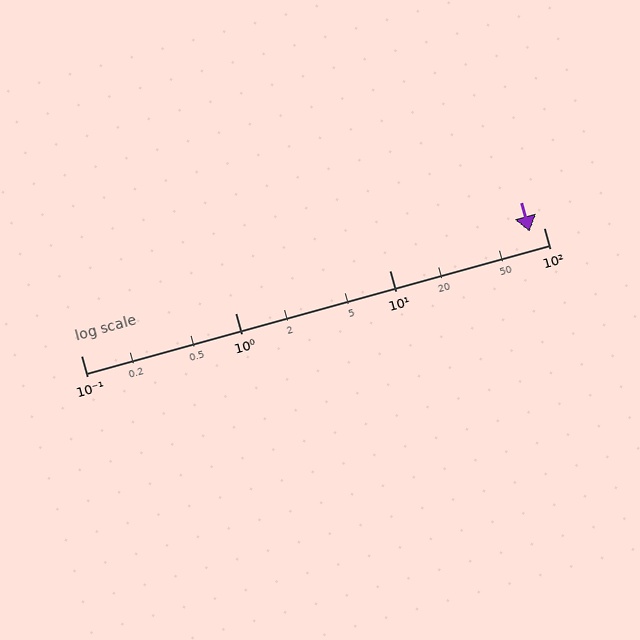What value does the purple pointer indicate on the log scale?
The pointer indicates approximately 81.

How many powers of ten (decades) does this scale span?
The scale spans 3 decades, from 0.1 to 100.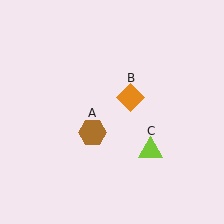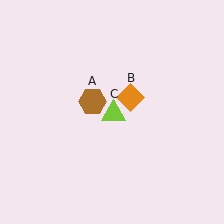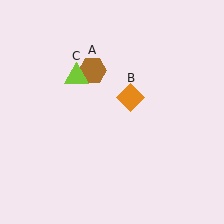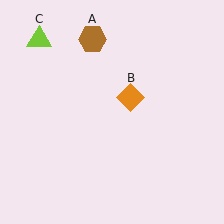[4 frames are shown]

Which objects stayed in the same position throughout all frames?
Orange diamond (object B) remained stationary.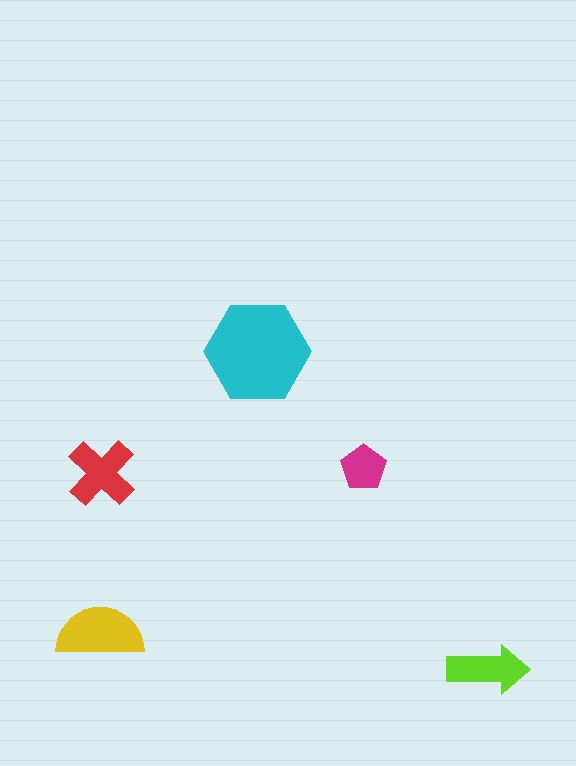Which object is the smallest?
The magenta pentagon.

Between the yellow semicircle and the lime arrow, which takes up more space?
The yellow semicircle.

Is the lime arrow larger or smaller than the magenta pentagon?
Larger.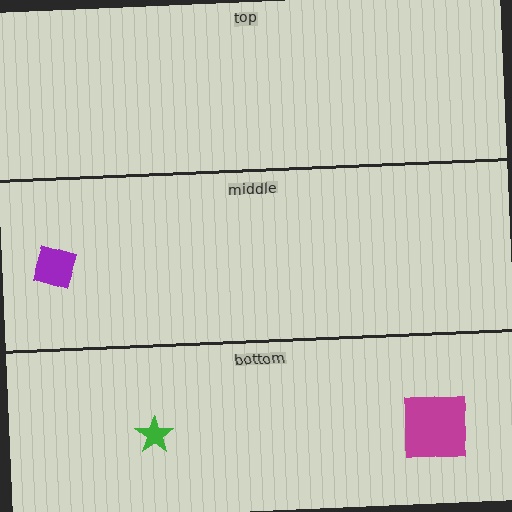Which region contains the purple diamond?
The middle region.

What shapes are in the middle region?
The purple diamond.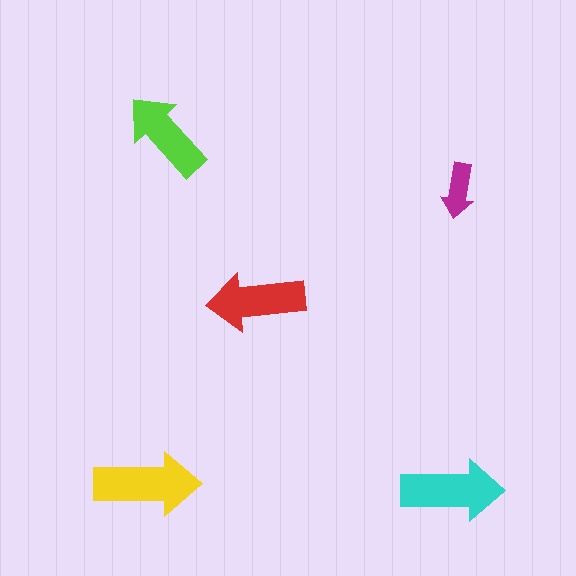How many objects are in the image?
There are 5 objects in the image.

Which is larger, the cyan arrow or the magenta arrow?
The cyan one.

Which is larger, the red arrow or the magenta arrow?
The red one.